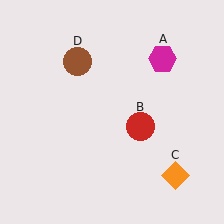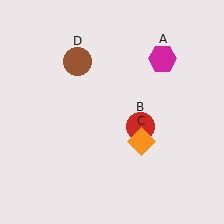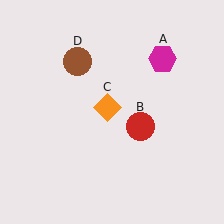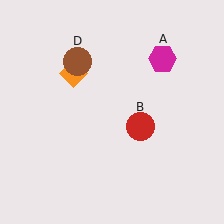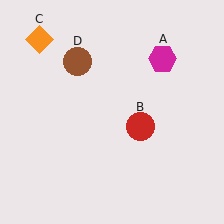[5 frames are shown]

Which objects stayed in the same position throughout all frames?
Magenta hexagon (object A) and red circle (object B) and brown circle (object D) remained stationary.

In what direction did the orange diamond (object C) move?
The orange diamond (object C) moved up and to the left.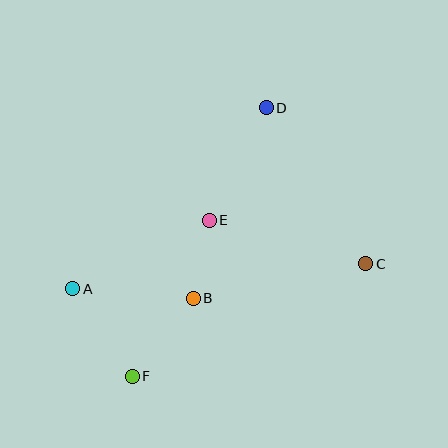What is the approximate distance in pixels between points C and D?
The distance between C and D is approximately 185 pixels.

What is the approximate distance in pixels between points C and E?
The distance between C and E is approximately 162 pixels.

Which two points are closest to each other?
Points B and E are closest to each other.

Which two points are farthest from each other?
Points D and F are farthest from each other.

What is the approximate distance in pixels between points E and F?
The distance between E and F is approximately 174 pixels.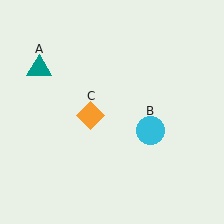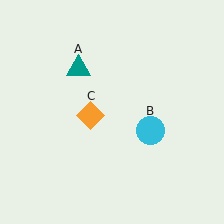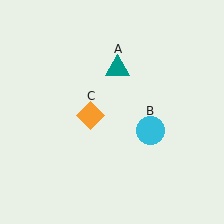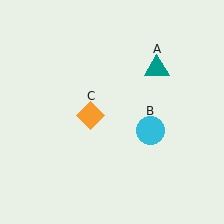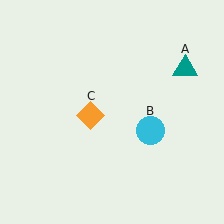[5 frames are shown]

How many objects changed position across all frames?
1 object changed position: teal triangle (object A).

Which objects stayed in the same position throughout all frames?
Cyan circle (object B) and orange diamond (object C) remained stationary.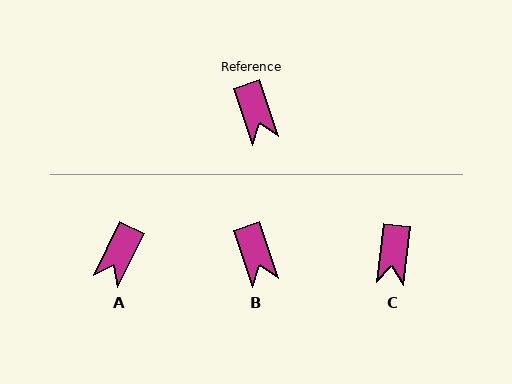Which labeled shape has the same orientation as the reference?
B.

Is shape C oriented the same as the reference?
No, it is off by about 25 degrees.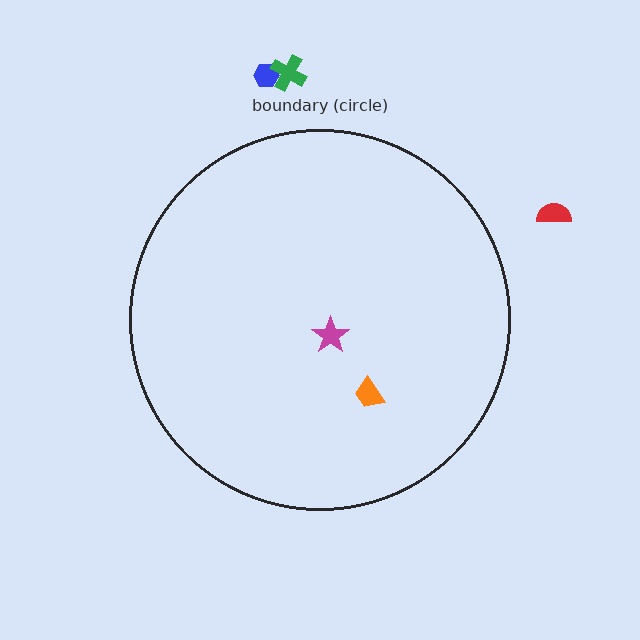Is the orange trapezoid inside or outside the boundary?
Inside.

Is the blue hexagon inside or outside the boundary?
Outside.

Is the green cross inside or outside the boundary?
Outside.